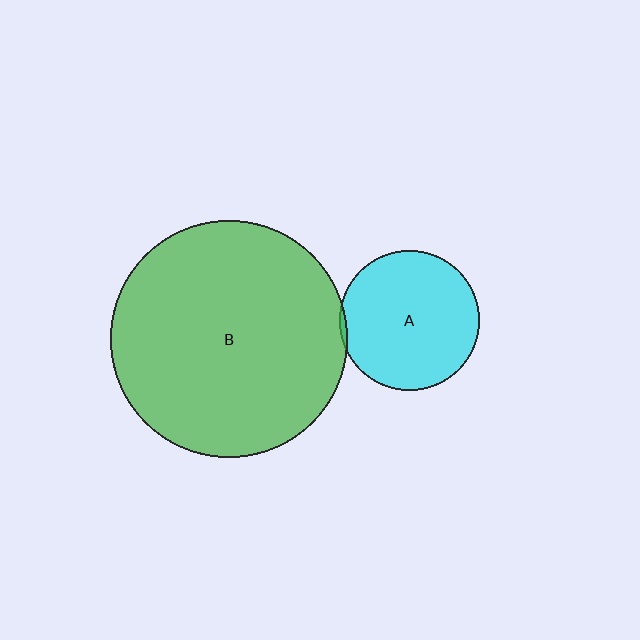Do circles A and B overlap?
Yes.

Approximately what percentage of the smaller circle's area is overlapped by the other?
Approximately 5%.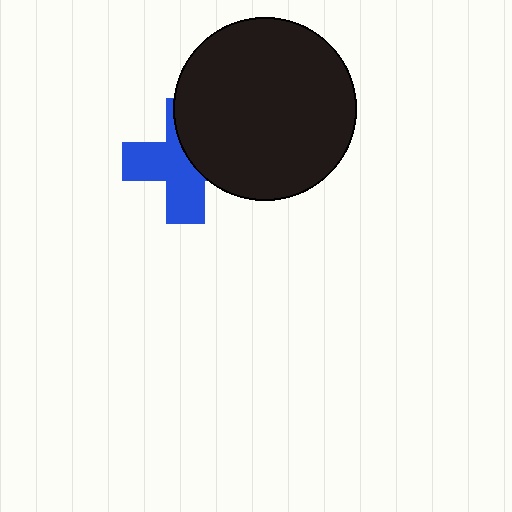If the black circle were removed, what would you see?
You would see the complete blue cross.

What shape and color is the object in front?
The object in front is a black circle.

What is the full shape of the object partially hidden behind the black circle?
The partially hidden object is a blue cross.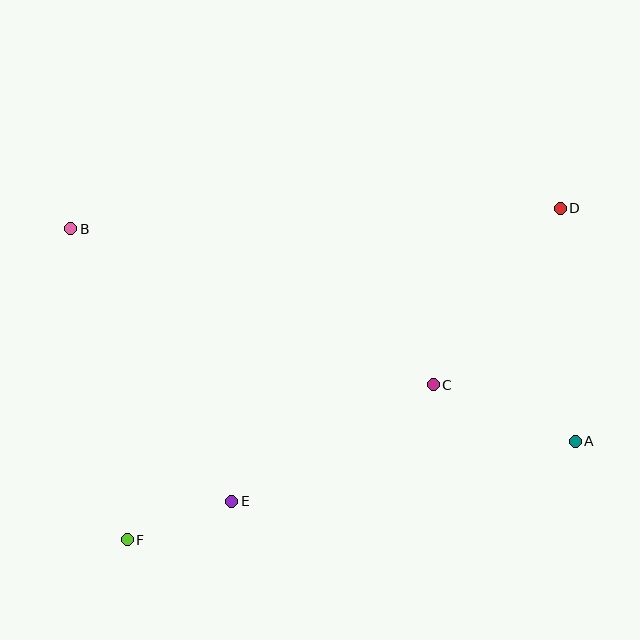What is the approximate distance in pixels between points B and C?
The distance between B and C is approximately 395 pixels.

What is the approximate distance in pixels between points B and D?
The distance between B and D is approximately 490 pixels.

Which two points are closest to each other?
Points E and F are closest to each other.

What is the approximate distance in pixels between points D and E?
The distance between D and E is approximately 440 pixels.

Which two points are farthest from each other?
Points A and B are farthest from each other.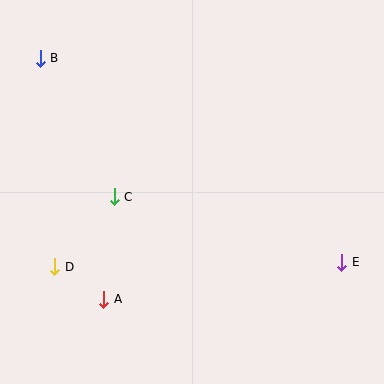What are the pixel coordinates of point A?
Point A is at (104, 299).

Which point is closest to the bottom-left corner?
Point D is closest to the bottom-left corner.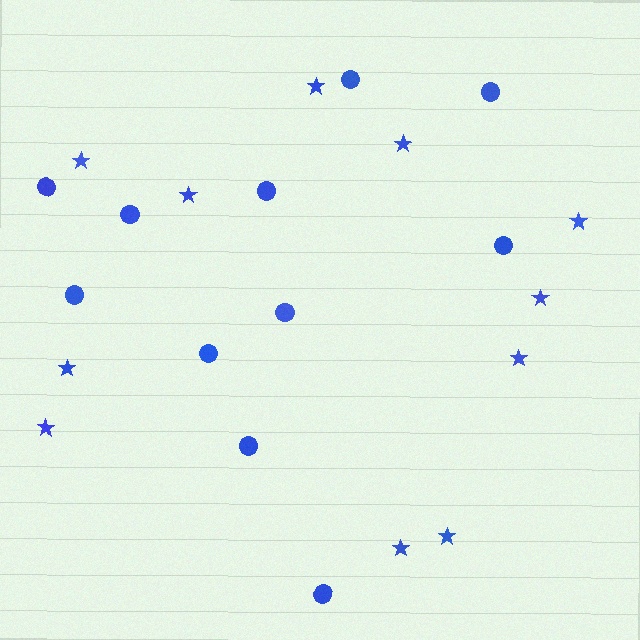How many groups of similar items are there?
There are 2 groups: one group of stars (11) and one group of circles (11).